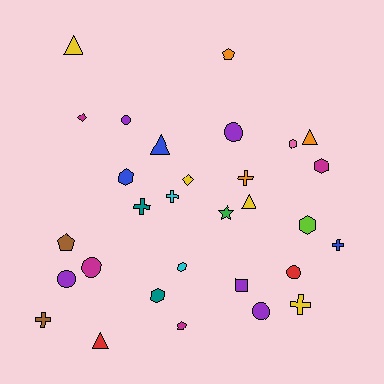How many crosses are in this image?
There are 6 crosses.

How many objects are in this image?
There are 30 objects.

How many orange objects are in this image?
There are 3 orange objects.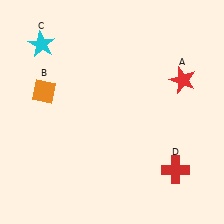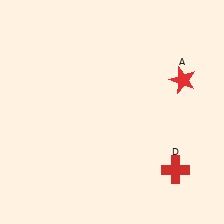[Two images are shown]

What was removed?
The orange diamond (B), the cyan star (C) were removed in Image 2.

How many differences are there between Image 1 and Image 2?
There are 2 differences between the two images.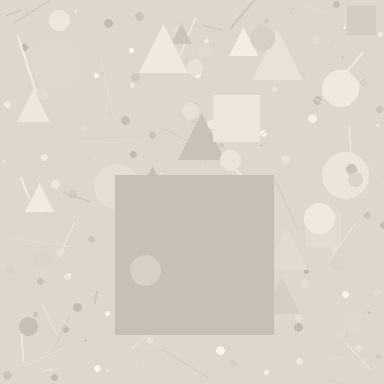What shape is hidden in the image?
A square is hidden in the image.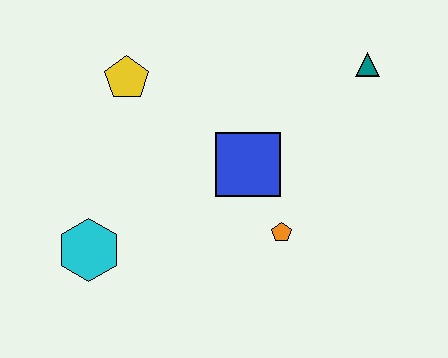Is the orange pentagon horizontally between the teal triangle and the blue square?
Yes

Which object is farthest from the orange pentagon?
The yellow pentagon is farthest from the orange pentagon.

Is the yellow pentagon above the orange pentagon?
Yes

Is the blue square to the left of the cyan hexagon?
No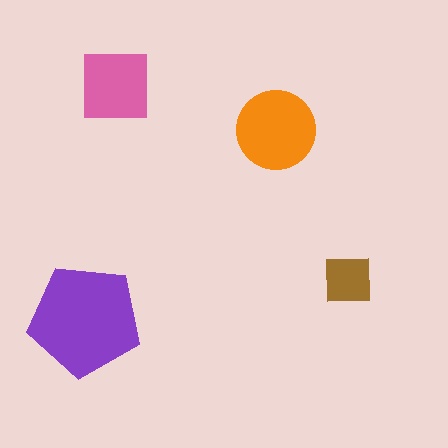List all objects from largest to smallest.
The purple pentagon, the orange circle, the pink square, the brown square.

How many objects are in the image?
There are 4 objects in the image.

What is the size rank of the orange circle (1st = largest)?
2nd.